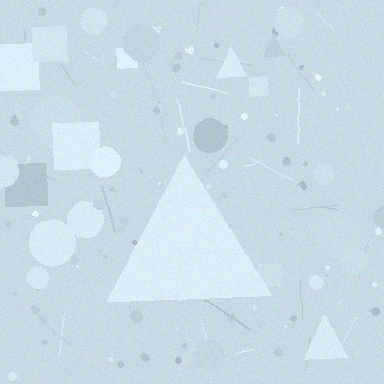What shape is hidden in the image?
A triangle is hidden in the image.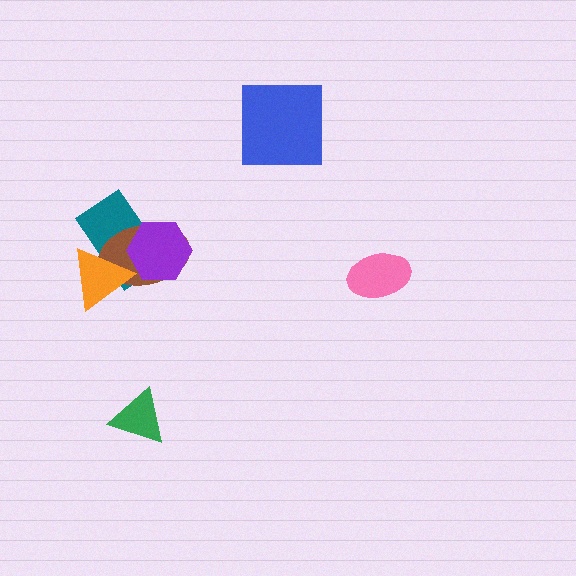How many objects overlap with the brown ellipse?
3 objects overlap with the brown ellipse.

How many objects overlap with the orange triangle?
2 objects overlap with the orange triangle.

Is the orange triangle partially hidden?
No, no other shape covers it.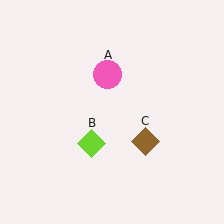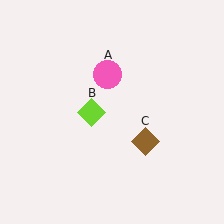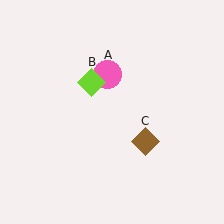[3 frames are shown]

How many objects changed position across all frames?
1 object changed position: lime diamond (object B).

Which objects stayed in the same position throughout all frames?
Pink circle (object A) and brown diamond (object C) remained stationary.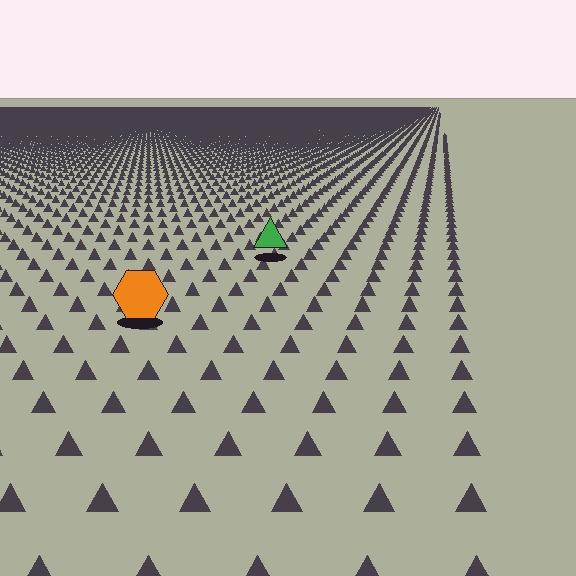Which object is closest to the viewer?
The orange hexagon is closest. The texture marks near it are larger and more spread out.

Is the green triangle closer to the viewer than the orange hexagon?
No. The orange hexagon is closer — you can tell from the texture gradient: the ground texture is coarser near it.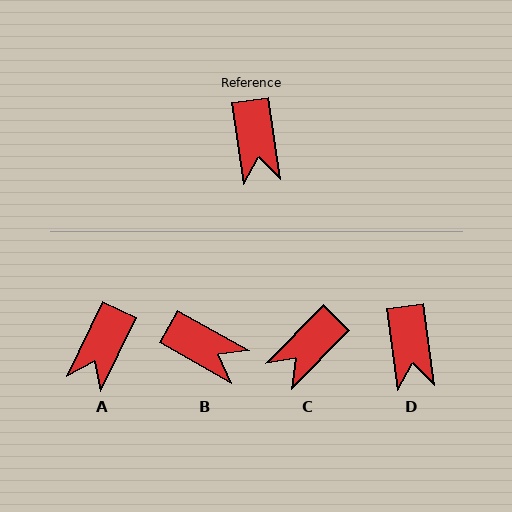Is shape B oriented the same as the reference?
No, it is off by about 52 degrees.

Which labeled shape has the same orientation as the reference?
D.